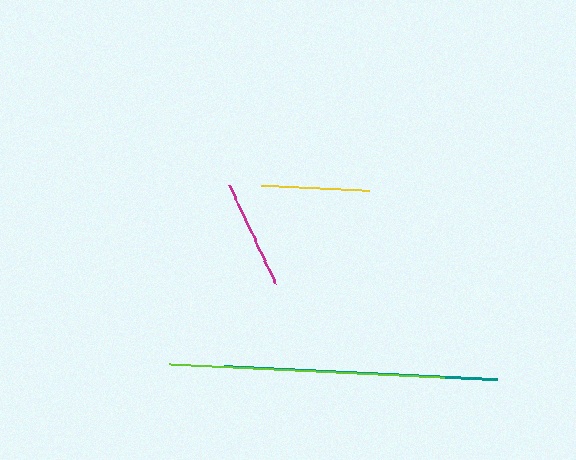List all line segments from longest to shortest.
From longest to shortest: lime, teal, magenta, yellow.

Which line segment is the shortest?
The yellow line is the shortest at approximately 108 pixels.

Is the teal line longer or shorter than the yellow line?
The teal line is longer than the yellow line.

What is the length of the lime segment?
The lime segment is approximately 276 pixels long.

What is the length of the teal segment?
The teal segment is approximately 273 pixels long.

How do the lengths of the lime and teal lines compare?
The lime and teal lines are approximately the same length.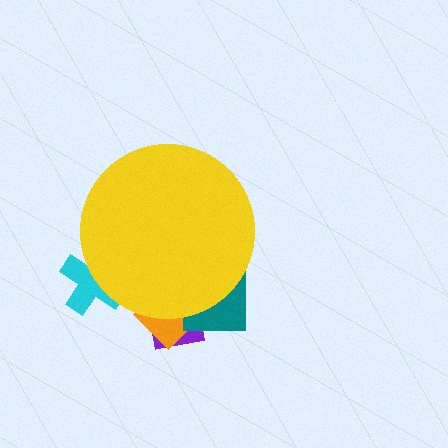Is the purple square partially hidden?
Yes, the purple square is partially hidden behind the yellow circle.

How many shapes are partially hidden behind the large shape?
4 shapes are partially hidden.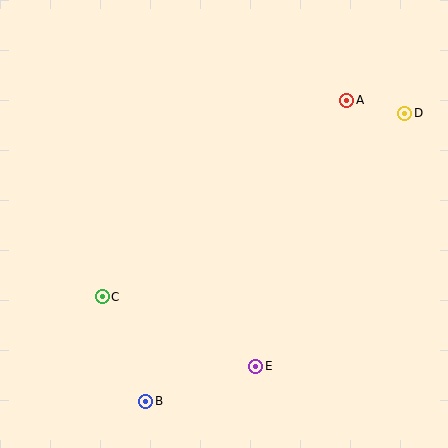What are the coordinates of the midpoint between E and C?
The midpoint between E and C is at (179, 332).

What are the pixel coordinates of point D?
Point D is at (405, 113).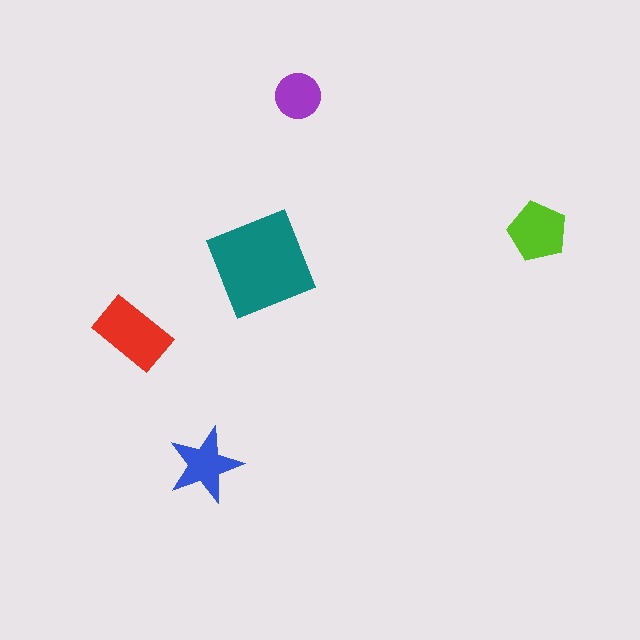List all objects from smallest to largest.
The purple circle, the blue star, the lime pentagon, the red rectangle, the teal diamond.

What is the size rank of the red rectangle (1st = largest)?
2nd.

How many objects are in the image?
There are 5 objects in the image.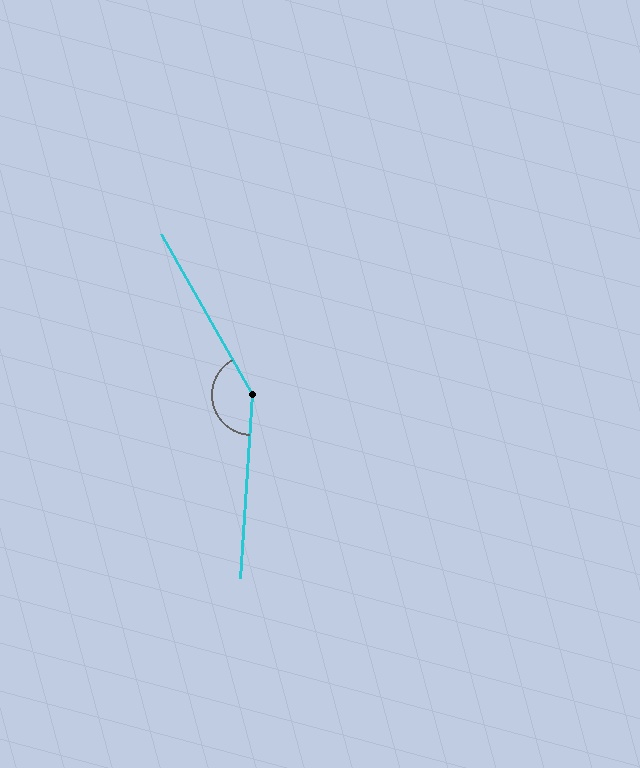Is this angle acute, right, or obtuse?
It is obtuse.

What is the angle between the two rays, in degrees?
Approximately 147 degrees.